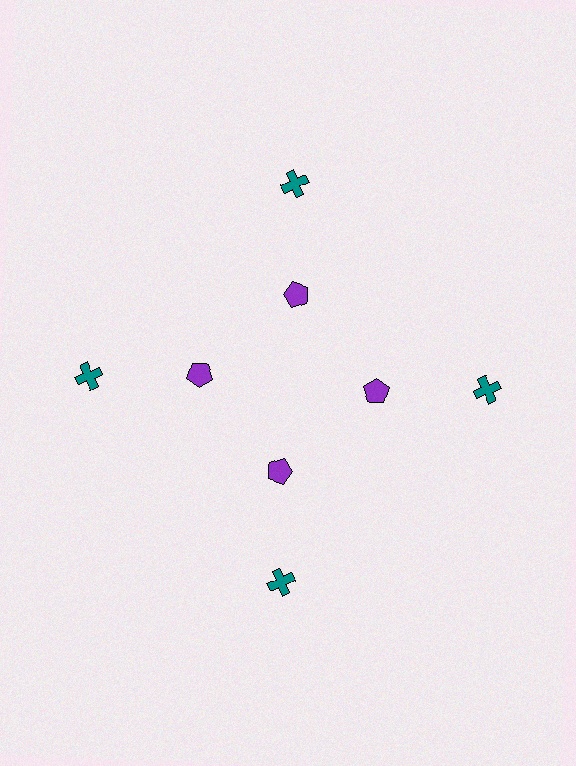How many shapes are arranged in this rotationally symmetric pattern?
There are 8 shapes, arranged in 4 groups of 2.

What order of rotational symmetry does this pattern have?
This pattern has 4-fold rotational symmetry.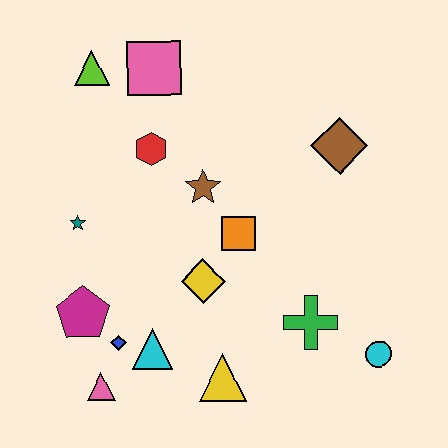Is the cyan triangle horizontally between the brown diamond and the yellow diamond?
No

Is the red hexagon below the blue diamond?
No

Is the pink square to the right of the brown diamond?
No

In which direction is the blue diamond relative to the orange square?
The blue diamond is to the left of the orange square.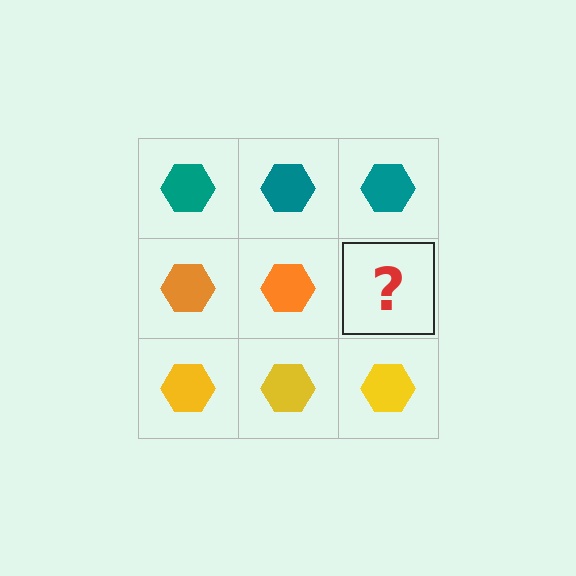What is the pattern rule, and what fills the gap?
The rule is that each row has a consistent color. The gap should be filled with an orange hexagon.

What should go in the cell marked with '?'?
The missing cell should contain an orange hexagon.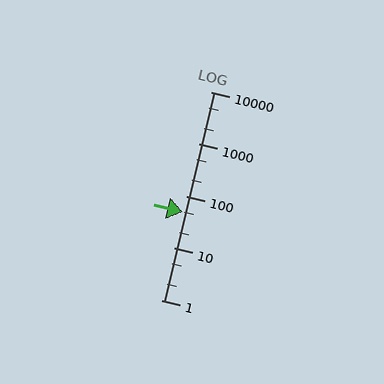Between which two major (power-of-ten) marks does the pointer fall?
The pointer is between 10 and 100.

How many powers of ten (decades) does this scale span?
The scale spans 4 decades, from 1 to 10000.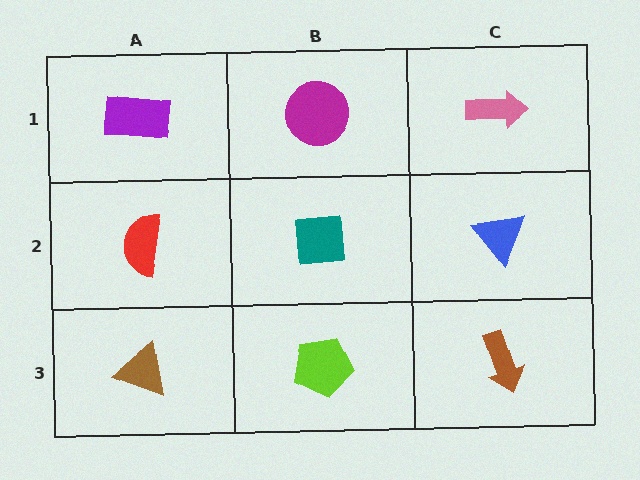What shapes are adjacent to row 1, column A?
A red semicircle (row 2, column A), a magenta circle (row 1, column B).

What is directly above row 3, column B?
A teal square.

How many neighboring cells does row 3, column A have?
2.